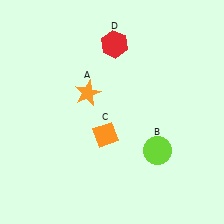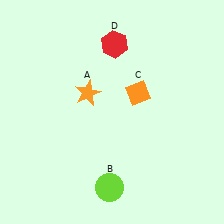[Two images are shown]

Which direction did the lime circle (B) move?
The lime circle (B) moved left.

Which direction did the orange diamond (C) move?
The orange diamond (C) moved up.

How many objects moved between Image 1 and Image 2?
2 objects moved between the two images.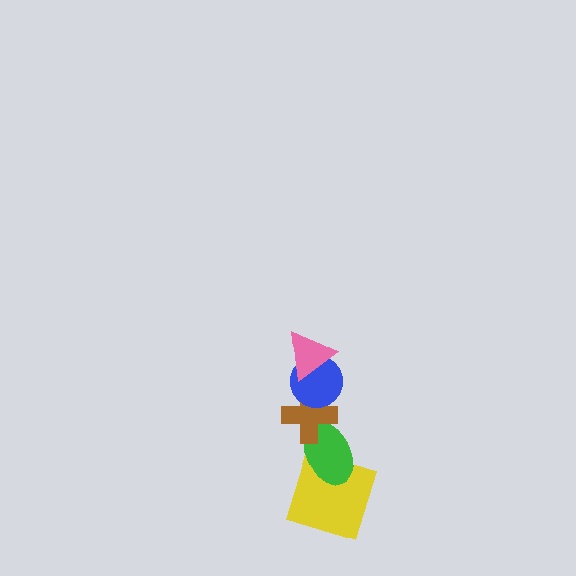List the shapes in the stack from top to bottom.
From top to bottom: the pink triangle, the blue circle, the brown cross, the green ellipse, the yellow square.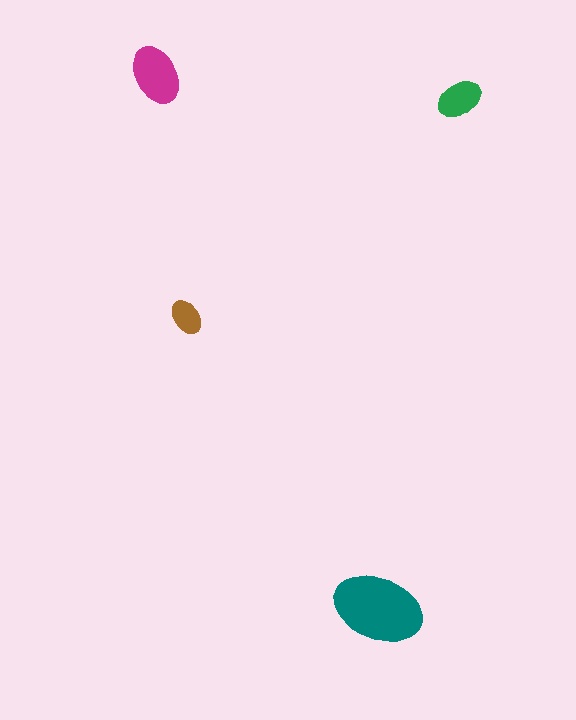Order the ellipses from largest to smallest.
the teal one, the magenta one, the green one, the brown one.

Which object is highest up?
The magenta ellipse is topmost.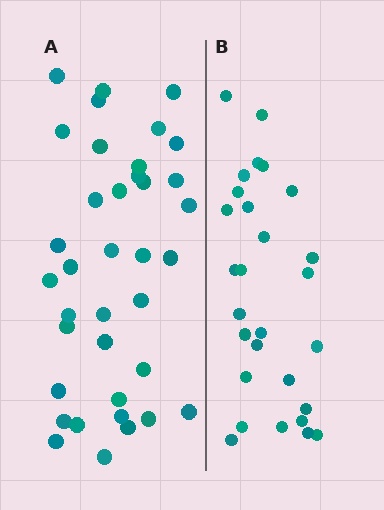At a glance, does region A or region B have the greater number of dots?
Region A (the left region) has more dots.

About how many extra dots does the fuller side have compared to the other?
Region A has roughly 8 or so more dots than region B.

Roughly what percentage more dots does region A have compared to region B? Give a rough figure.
About 30% more.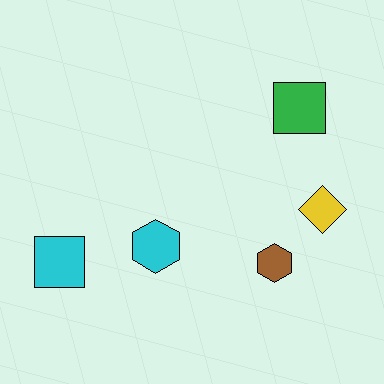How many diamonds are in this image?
There is 1 diamond.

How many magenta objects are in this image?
There are no magenta objects.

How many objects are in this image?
There are 5 objects.